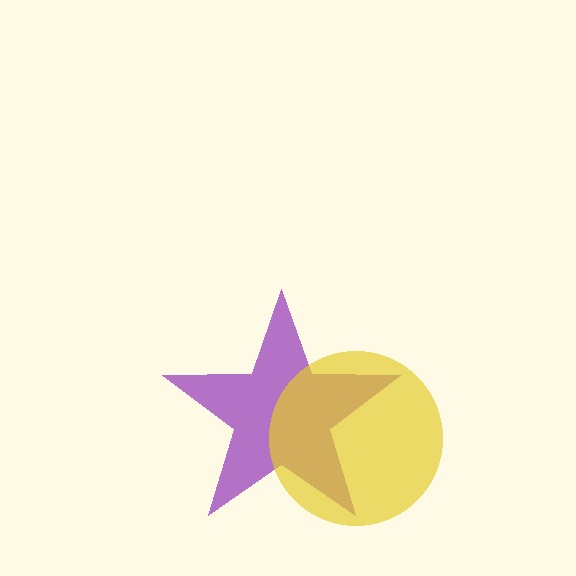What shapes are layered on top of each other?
The layered shapes are: a purple star, a yellow circle.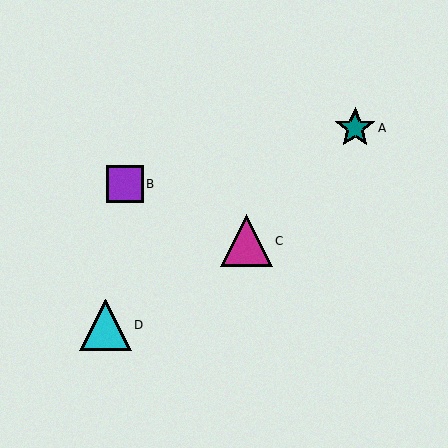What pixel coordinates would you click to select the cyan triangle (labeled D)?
Click at (105, 325) to select the cyan triangle D.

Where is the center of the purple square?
The center of the purple square is at (125, 184).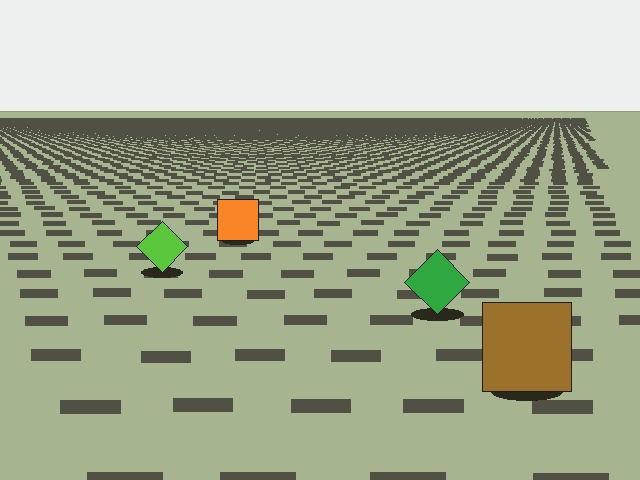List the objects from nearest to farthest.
From nearest to farthest: the brown square, the green diamond, the lime diamond, the orange square.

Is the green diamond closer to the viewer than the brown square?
No. The brown square is closer — you can tell from the texture gradient: the ground texture is coarser near it.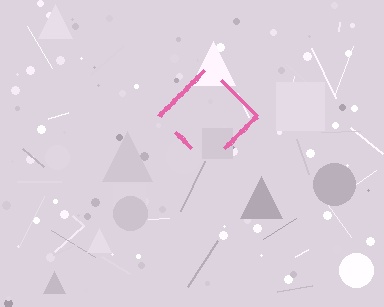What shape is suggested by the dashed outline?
The dashed outline suggests a diamond.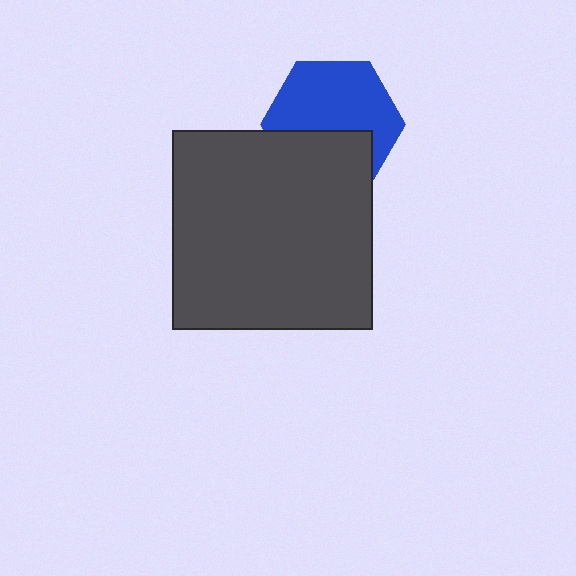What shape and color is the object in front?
The object in front is a dark gray square.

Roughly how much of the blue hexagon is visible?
About half of it is visible (roughly 61%).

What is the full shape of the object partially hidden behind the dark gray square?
The partially hidden object is a blue hexagon.